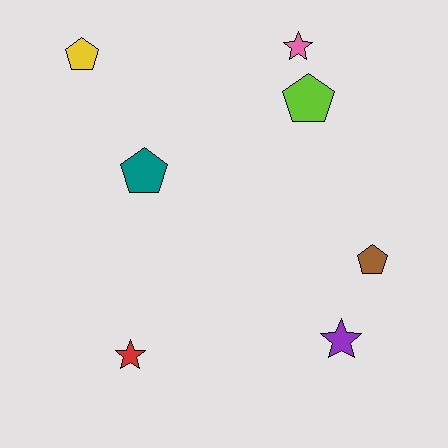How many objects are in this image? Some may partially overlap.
There are 7 objects.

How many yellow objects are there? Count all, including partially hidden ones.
There is 1 yellow object.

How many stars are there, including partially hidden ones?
There are 3 stars.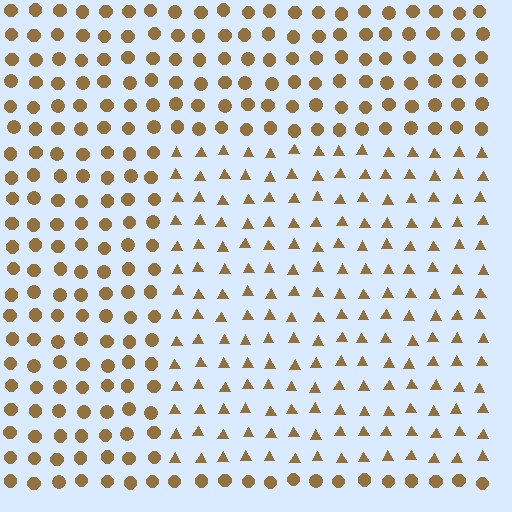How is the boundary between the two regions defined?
The boundary is defined by a change in element shape: triangles inside vs. circles outside. All elements share the same color and spacing.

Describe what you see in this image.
The image is filled with small brown elements arranged in a uniform grid. A rectangle-shaped region contains triangles, while the surrounding area contains circles. The boundary is defined purely by the change in element shape.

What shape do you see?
I see a rectangle.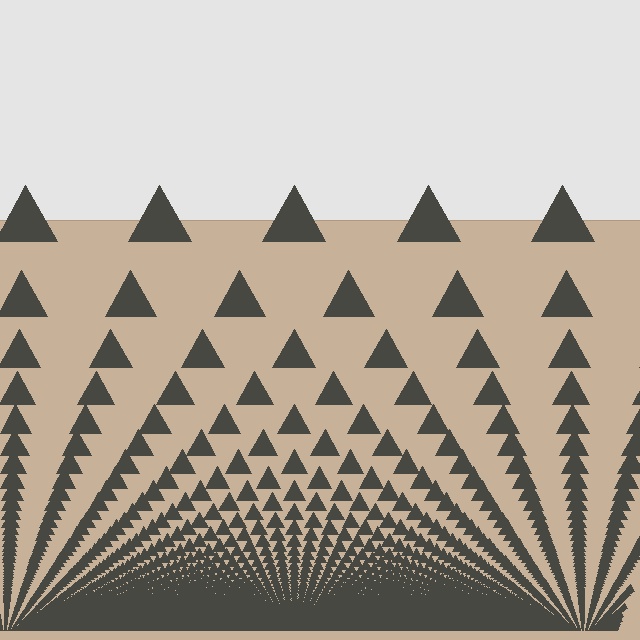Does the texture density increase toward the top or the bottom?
Density increases toward the bottom.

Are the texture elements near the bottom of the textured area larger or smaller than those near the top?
Smaller. The gradient is inverted — elements near the bottom are smaller and denser.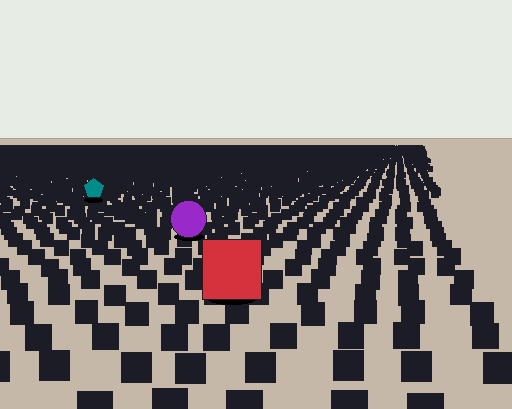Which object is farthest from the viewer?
The teal pentagon is farthest from the viewer. It appears smaller and the ground texture around it is denser.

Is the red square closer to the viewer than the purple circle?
Yes. The red square is closer — you can tell from the texture gradient: the ground texture is coarser near it.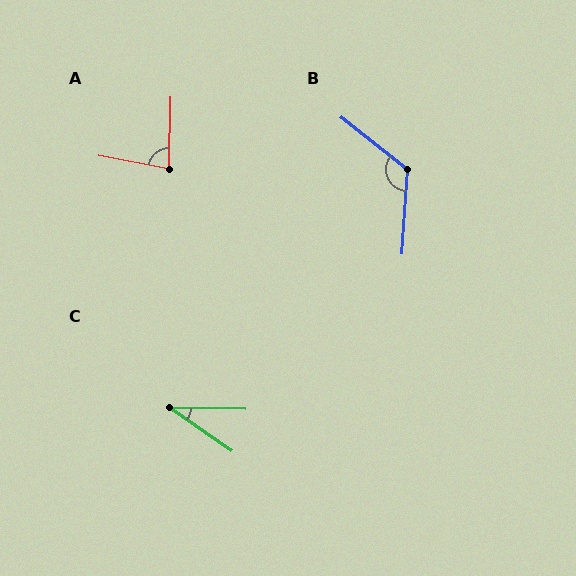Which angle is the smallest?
C, at approximately 34 degrees.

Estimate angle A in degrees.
Approximately 80 degrees.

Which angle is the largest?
B, at approximately 124 degrees.